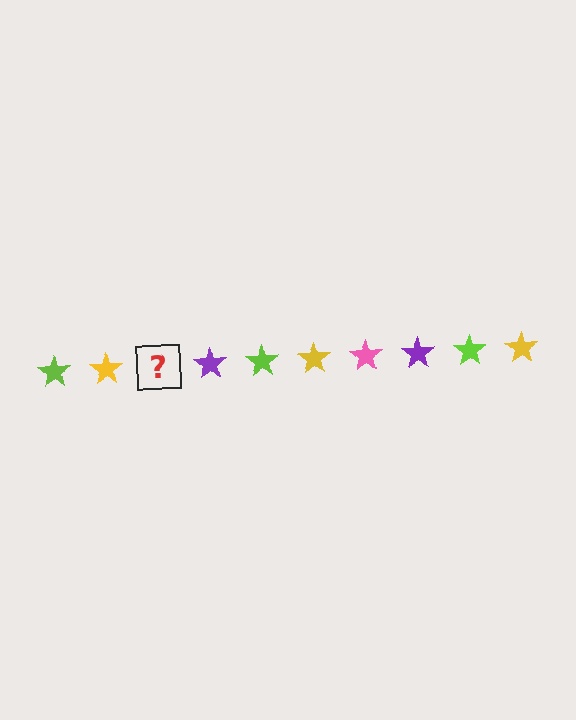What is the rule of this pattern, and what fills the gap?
The rule is that the pattern cycles through lime, yellow, pink, purple stars. The gap should be filled with a pink star.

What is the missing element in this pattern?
The missing element is a pink star.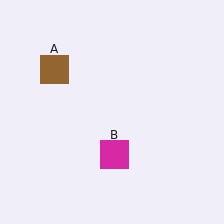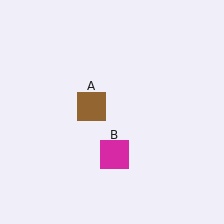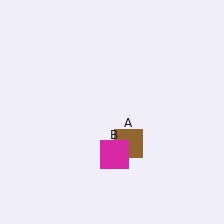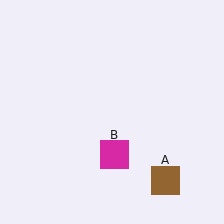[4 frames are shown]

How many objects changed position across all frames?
1 object changed position: brown square (object A).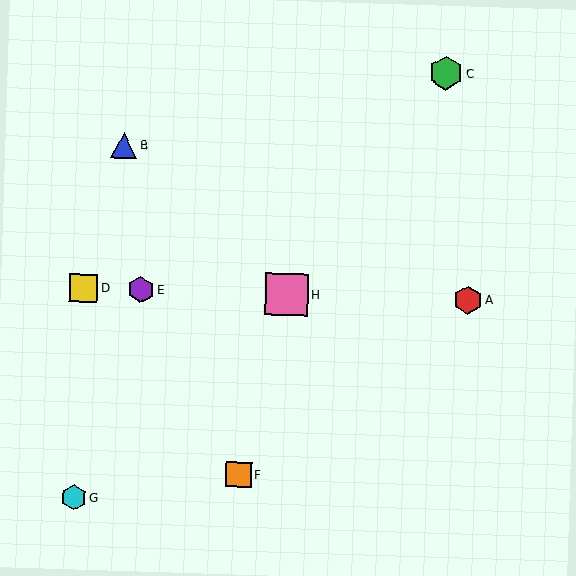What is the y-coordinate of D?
Object D is at y≈288.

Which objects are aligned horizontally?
Objects A, D, E, H are aligned horizontally.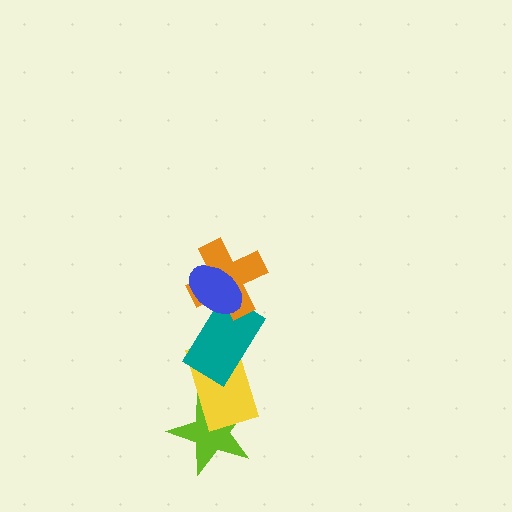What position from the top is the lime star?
The lime star is 5th from the top.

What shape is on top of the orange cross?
The blue ellipse is on top of the orange cross.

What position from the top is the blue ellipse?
The blue ellipse is 1st from the top.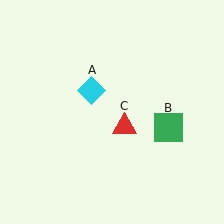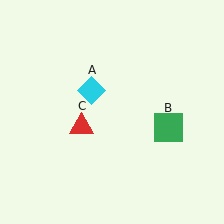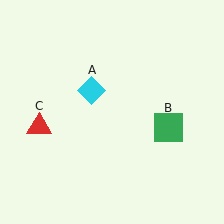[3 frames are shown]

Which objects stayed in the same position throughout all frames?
Cyan diamond (object A) and green square (object B) remained stationary.